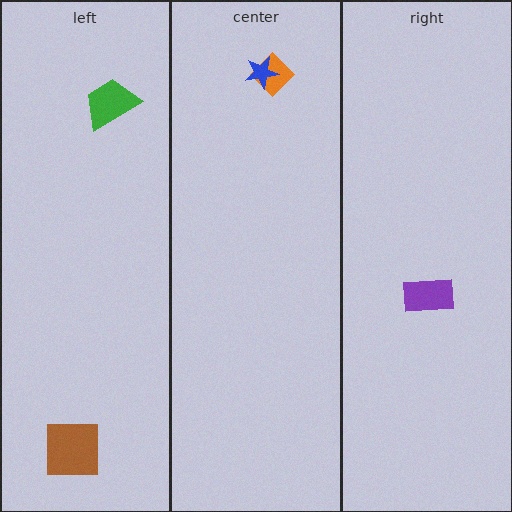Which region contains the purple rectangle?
The right region.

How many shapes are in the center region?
2.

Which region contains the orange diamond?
The center region.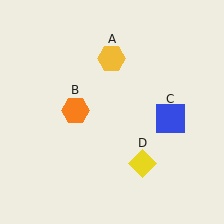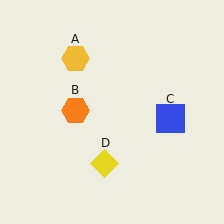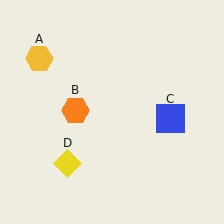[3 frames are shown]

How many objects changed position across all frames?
2 objects changed position: yellow hexagon (object A), yellow diamond (object D).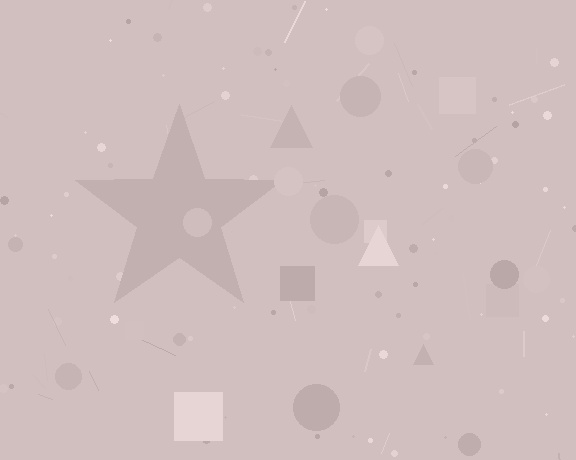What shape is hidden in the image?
A star is hidden in the image.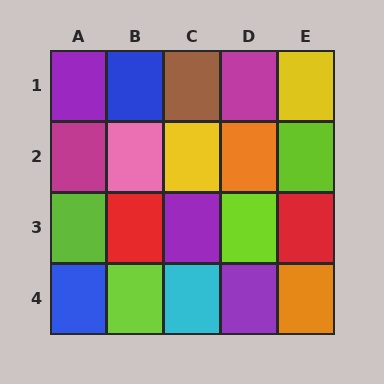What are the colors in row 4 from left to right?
Blue, lime, cyan, purple, orange.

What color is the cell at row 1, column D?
Magenta.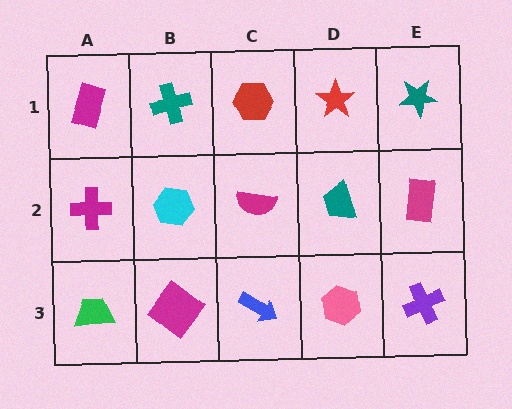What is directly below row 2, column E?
A purple cross.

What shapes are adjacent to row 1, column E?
A magenta rectangle (row 2, column E), a red star (row 1, column D).